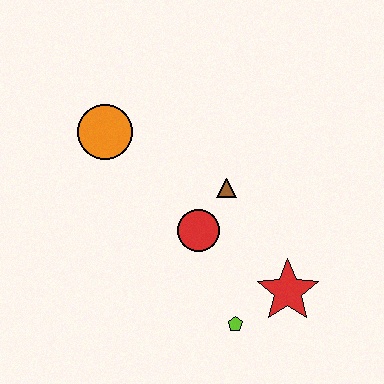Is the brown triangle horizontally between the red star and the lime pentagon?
No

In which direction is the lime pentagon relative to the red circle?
The lime pentagon is below the red circle.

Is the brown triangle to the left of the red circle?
No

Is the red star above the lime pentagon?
Yes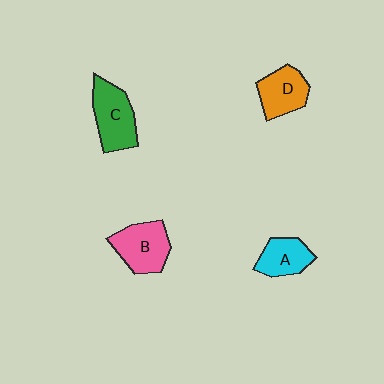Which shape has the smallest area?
Shape A (cyan).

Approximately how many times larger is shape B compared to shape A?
Approximately 1.4 times.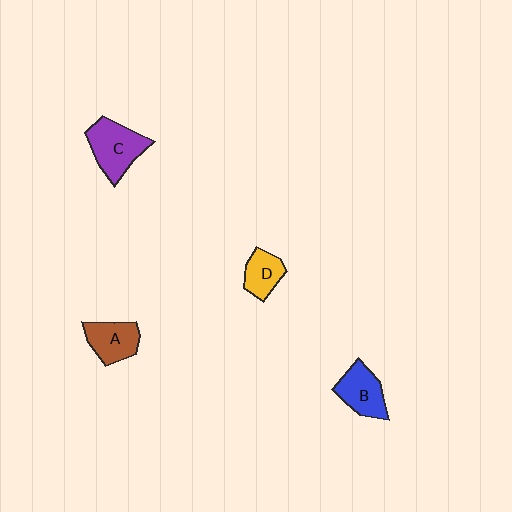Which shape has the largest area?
Shape C (purple).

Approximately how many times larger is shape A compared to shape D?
Approximately 1.3 times.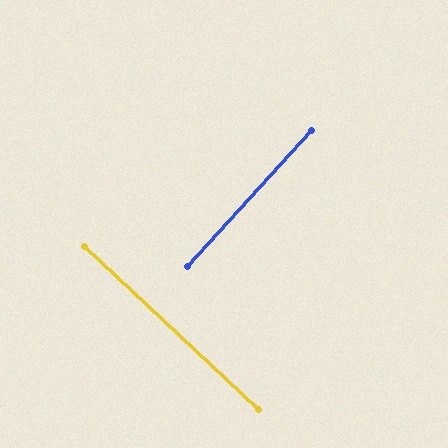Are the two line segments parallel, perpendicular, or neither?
Perpendicular — they meet at approximately 89°.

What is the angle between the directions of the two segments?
Approximately 89 degrees.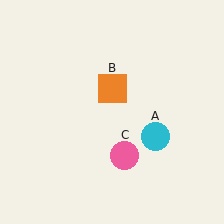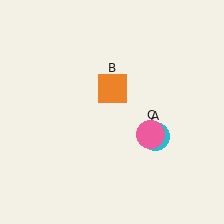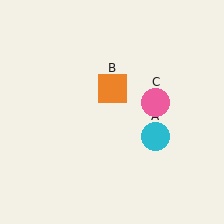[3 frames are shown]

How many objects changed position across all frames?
1 object changed position: pink circle (object C).